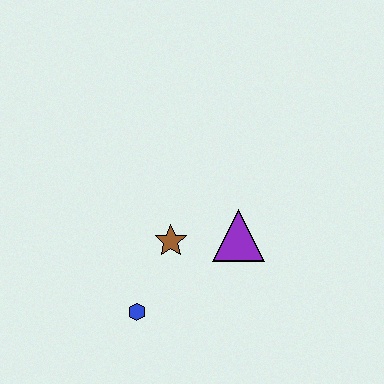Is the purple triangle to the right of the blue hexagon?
Yes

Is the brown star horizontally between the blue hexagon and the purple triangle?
Yes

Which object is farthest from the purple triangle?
The blue hexagon is farthest from the purple triangle.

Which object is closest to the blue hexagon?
The brown star is closest to the blue hexagon.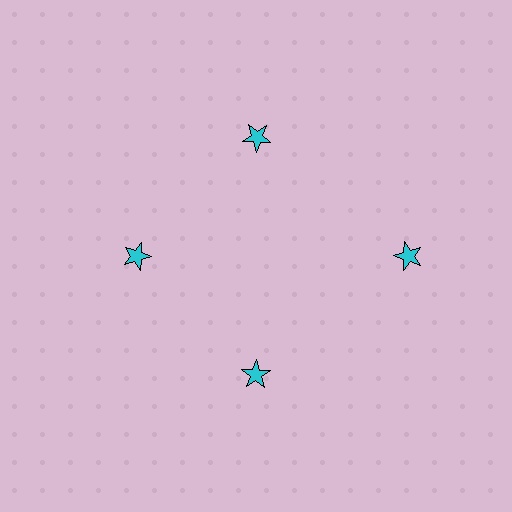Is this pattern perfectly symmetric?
No. The 4 cyan stars are arranged in a ring, but one element near the 3 o'clock position is pushed outward from the center, breaking the 4-fold rotational symmetry.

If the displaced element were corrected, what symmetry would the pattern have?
It would have 4-fold rotational symmetry — the pattern would map onto itself every 90 degrees.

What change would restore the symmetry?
The symmetry would be restored by moving it inward, back onto the ring so that all 4 stars sit at equal angles and equal distance from the center.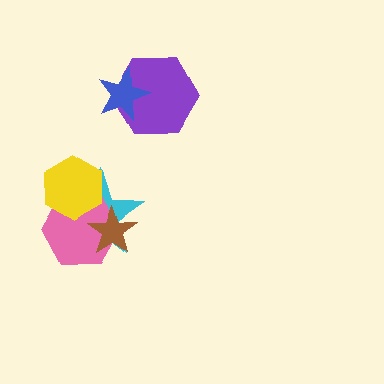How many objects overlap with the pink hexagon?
3 objects overlap with the pink hexagon.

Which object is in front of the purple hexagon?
The blue star is in front of the purple hexagon.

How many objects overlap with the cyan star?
3 objects overlap with the cyan star.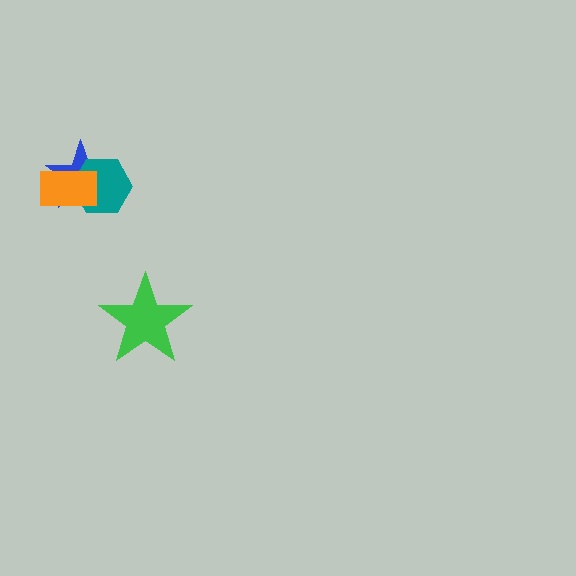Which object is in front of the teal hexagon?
The orange rectangle is in front of the teal hexagon.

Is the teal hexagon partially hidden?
Yes, it is partially covered by another shape.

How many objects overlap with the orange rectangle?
2 objects overlap with the orange rectangle.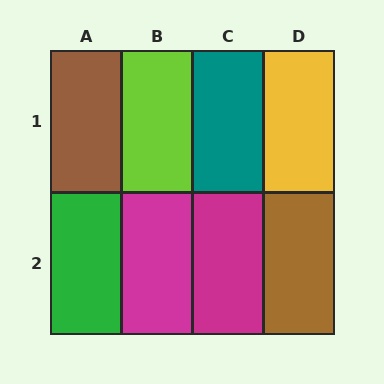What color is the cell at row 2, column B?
Magenta.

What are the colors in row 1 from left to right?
Brown, lime, teal, yellow.